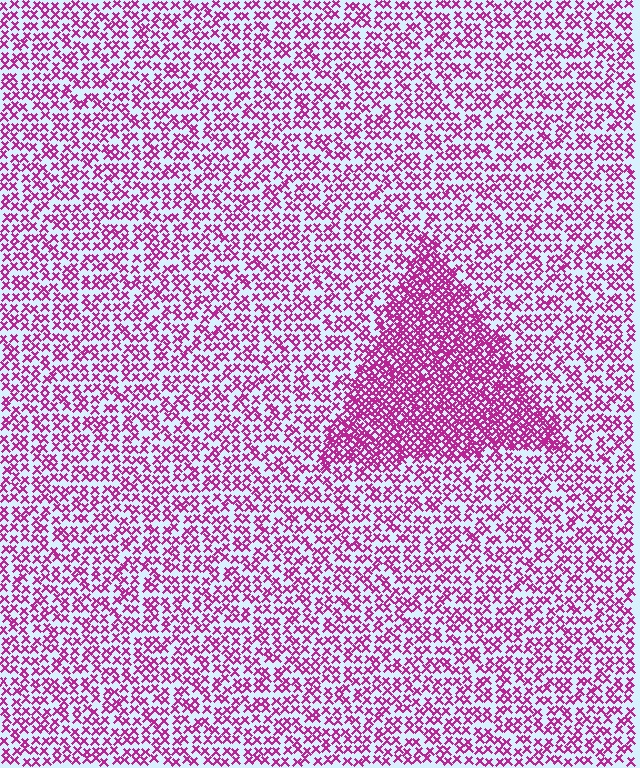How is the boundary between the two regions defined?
The boundary is defined by a change in element density (approximately 2.1x ratio). All elements are the same color, size, and shape.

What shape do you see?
I see a triangle.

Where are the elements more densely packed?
The elements are more densely packed inside the triangle boundary.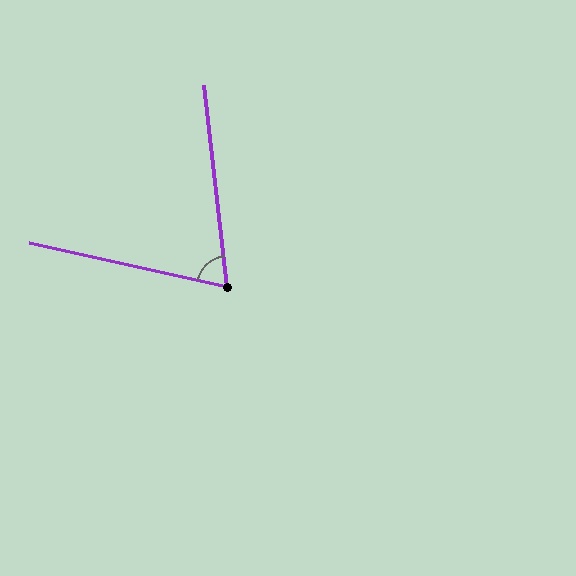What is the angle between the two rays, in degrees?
Approximately 71 degrees.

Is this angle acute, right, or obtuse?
It is acute.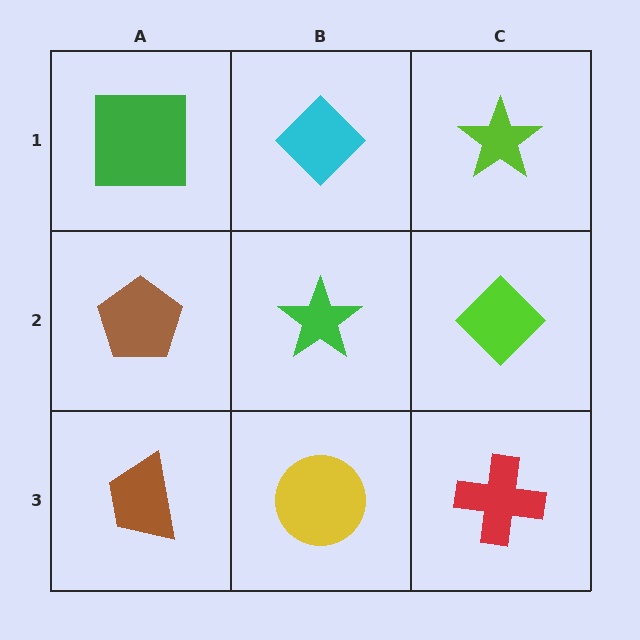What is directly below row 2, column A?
A brown trapezoid.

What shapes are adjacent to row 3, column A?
A brown pentagon (row 2, column A), a yellow circle (row 3, column B).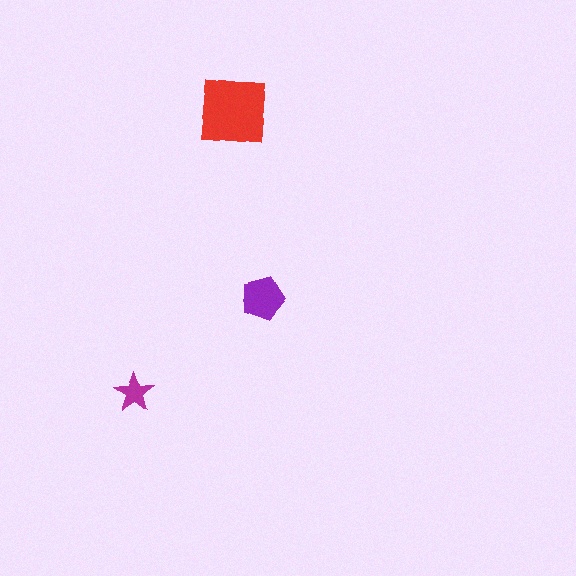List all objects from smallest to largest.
The magenta star, the purple pentagon, the red square.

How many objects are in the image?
There are 3 objects in the image.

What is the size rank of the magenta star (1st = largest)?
3rd.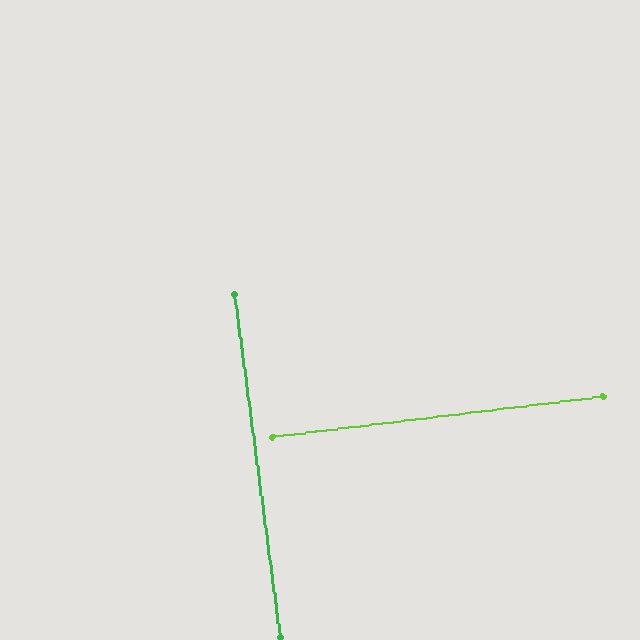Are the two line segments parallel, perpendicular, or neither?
Perpendicular — they meet at approximately 89°.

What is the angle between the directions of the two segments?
Approximately 89 degrees.